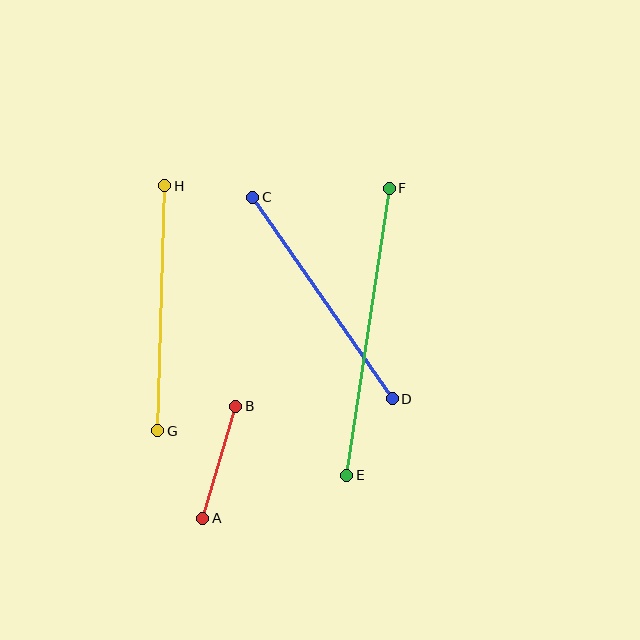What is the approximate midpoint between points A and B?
The midpoint is at approximately (219, 462) pixels.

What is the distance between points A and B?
The distance is approximately 117 pixels.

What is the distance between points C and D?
The distance is approximately 245 pixels.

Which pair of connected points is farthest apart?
Points E and F are farthest apart.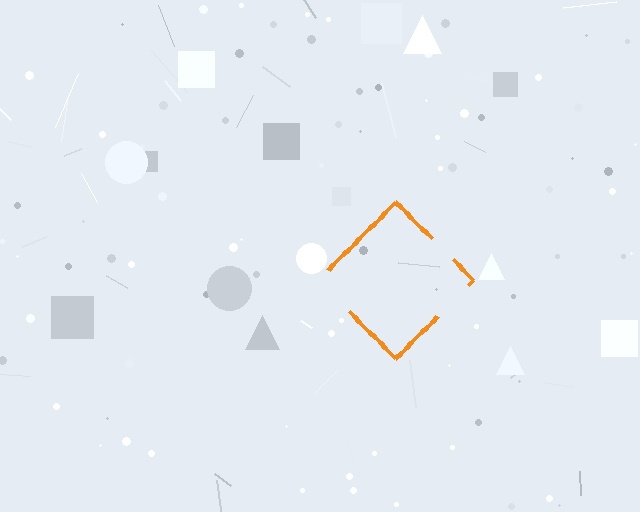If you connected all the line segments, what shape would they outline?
They would outline a diamond.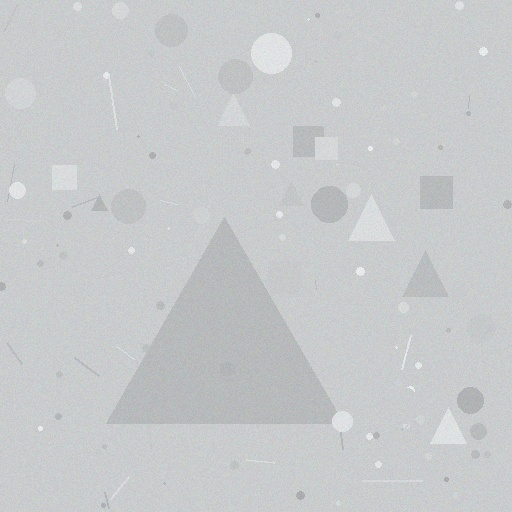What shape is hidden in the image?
A triangle is hidden in the image.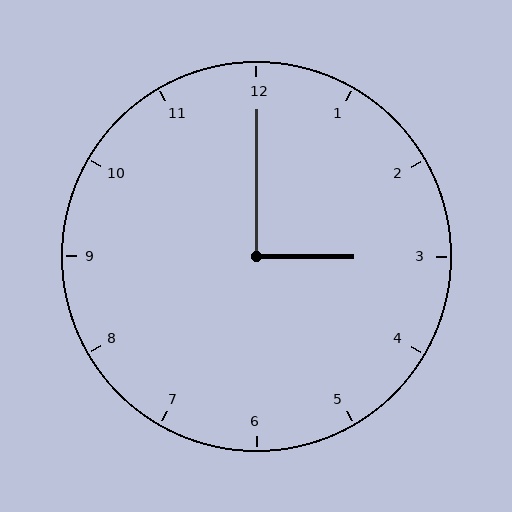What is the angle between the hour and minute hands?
Approximately 90 degrees.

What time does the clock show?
3:00.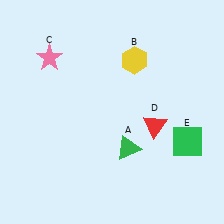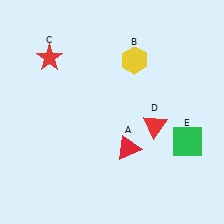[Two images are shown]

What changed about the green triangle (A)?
In Image 1, A is green. In Image 2, it changed to red.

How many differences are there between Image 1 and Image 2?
There are 2 differences between the two images.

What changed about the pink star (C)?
In Image 1, C is pink. In Image 2, it changed to red.